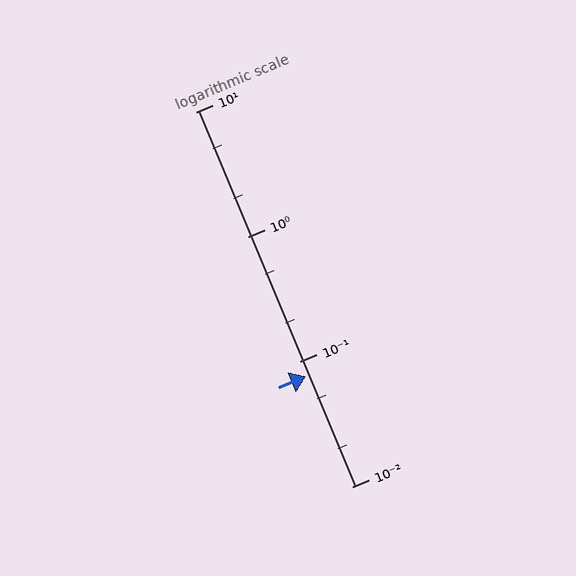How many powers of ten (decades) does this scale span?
The scale spans 3 decades, from 0.01 to 10.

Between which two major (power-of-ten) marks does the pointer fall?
The pointer is between 0.01 and 0.1.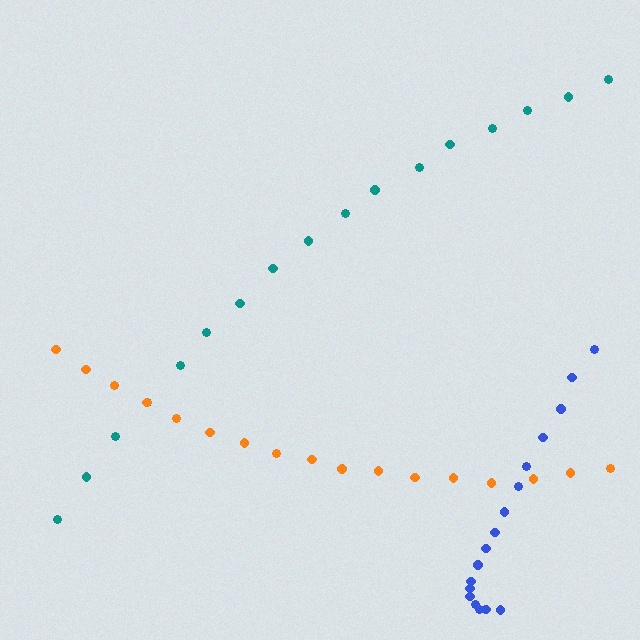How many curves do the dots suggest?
There are 3 distinct paths.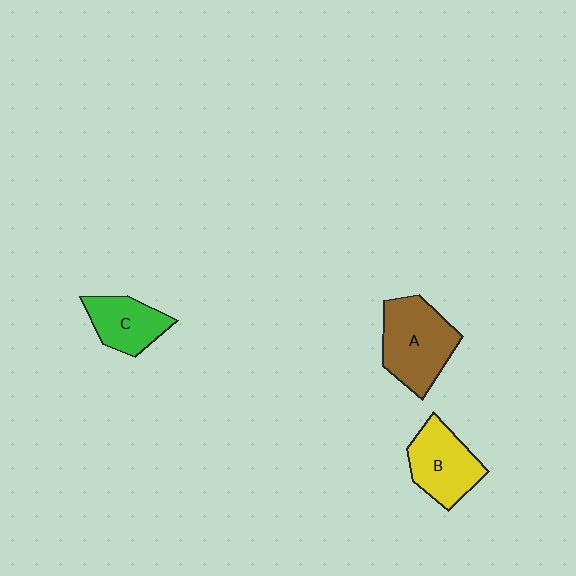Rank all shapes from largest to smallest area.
From largest to smallest: A (brown), B (yellow), C (green).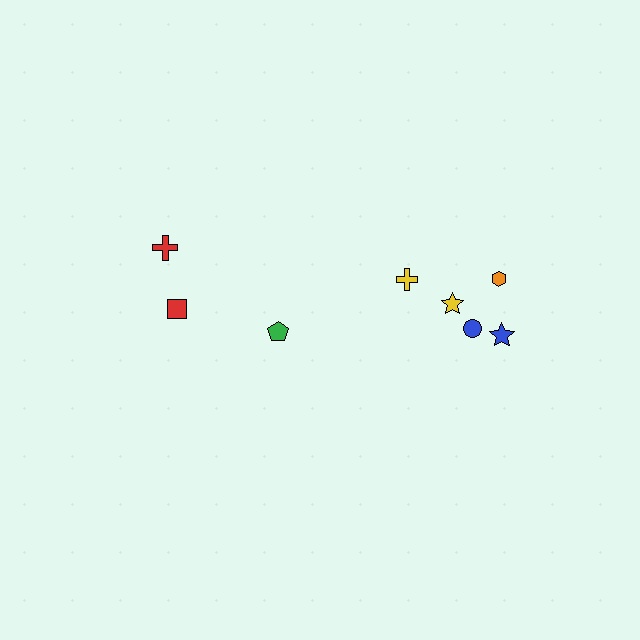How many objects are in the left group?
There are 3 objects.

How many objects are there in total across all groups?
There are 8 objects.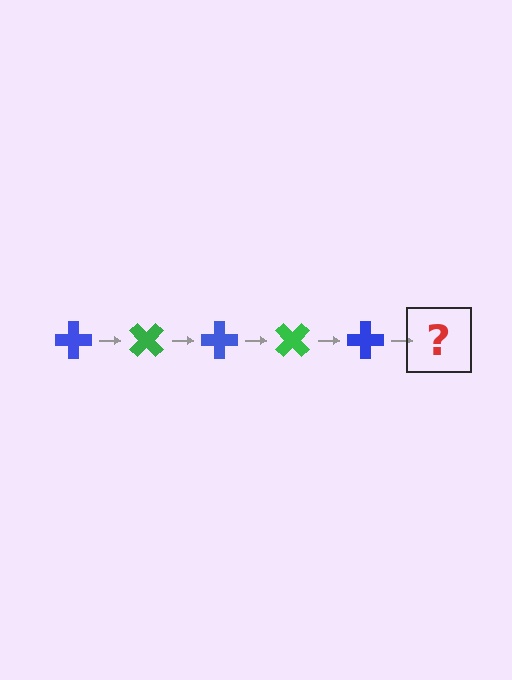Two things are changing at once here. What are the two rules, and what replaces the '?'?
The two rules are that it rotates 45 degrees each step and the color cycles through blue and green. The '?' should be a green cross, rotated 225 degrees from the start.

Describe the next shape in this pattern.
It should be a green cross, rotated 225 degrees from the start.